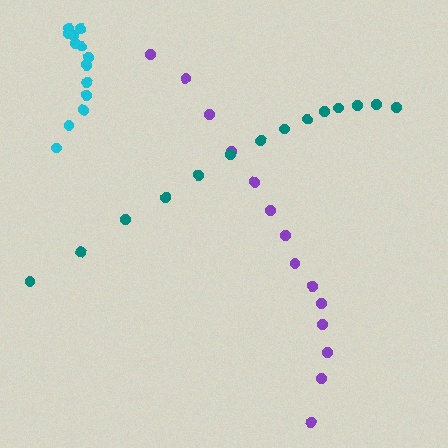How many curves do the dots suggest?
There are 3 distinct paths.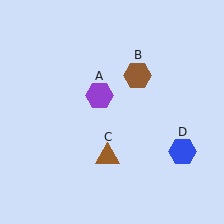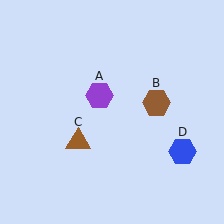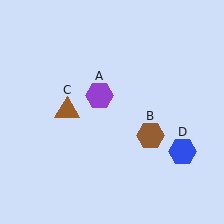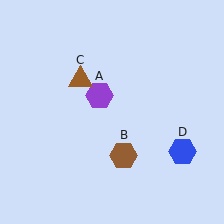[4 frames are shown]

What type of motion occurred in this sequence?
The brown hexagon (object B), brown triangle (object C) rotated clockwise around the center of the scene.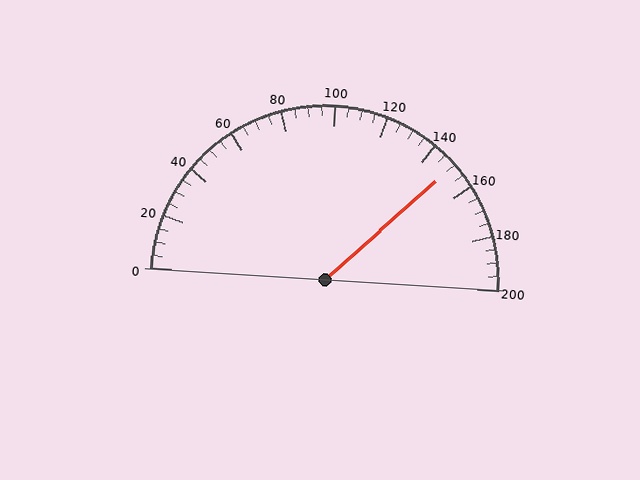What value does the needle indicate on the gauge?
The needle indicates approximately 150.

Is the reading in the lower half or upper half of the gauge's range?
The reading is in the upper half of the range (0 to 200).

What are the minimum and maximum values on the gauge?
The gauge ranges from 0 to 200.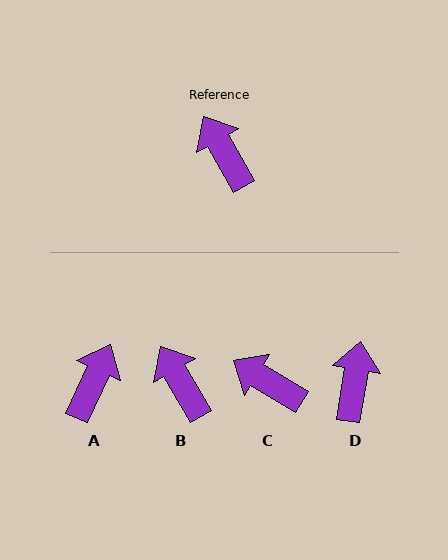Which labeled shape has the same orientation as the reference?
B.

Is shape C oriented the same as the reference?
No, it is off by about 28 degrees.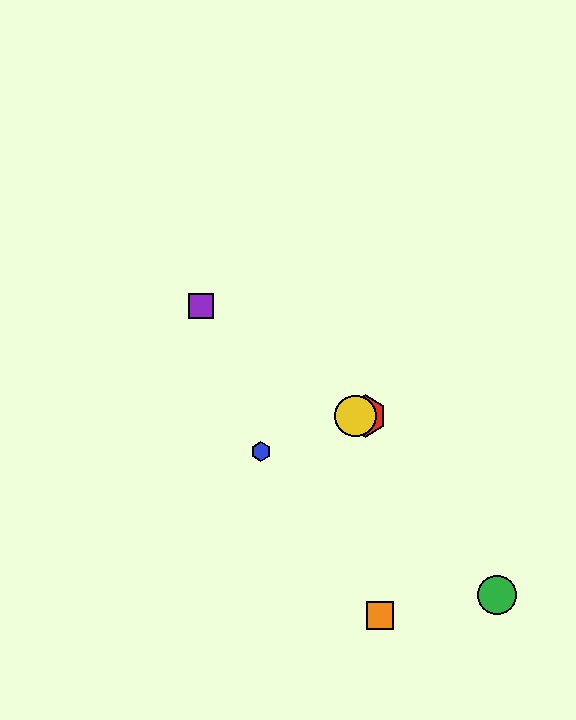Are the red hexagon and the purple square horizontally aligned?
No, the red hexagon is at y≈416 and the purple square is at y≈306.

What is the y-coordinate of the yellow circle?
The yellow circle is at y≈416.